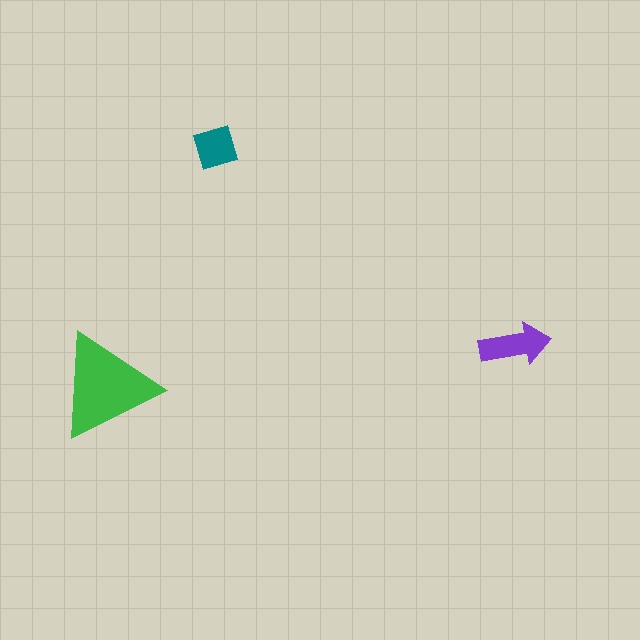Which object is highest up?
The teal diamond is topmost.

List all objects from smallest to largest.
The teal diamond, the purple arrow, the green triangle.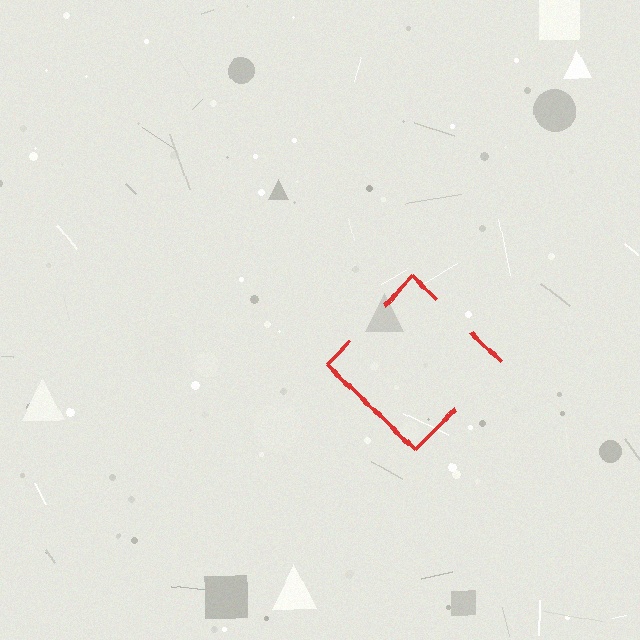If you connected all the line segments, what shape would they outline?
They would outline a diamond.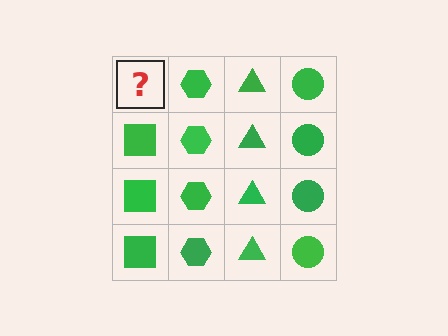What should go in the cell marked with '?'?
The missing cell should contain a green square.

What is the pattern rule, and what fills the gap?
The rule is that each column has a consistent shape. The gap should be filled with a green square.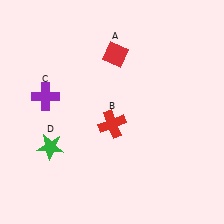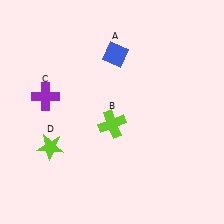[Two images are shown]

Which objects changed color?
A changed from red to blue. B changed from red to lime. D changed from green to lime.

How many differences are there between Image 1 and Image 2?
There are 3 differences between the two images.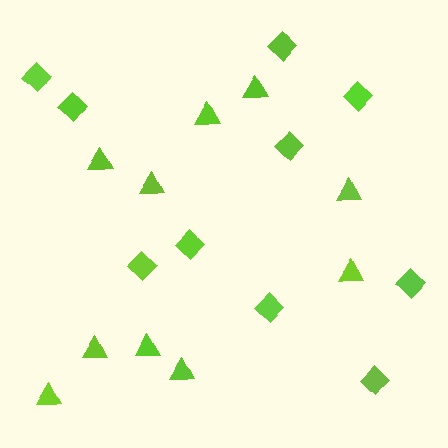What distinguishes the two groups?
There are 2 groups: one group of triangles (10) and one group of diamonds (10).